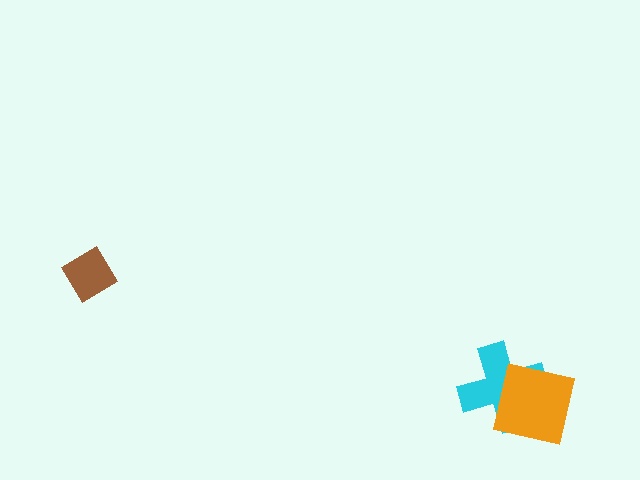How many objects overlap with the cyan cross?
1 object overlaps with the cyan cross.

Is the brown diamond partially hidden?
No, no other shape covers it.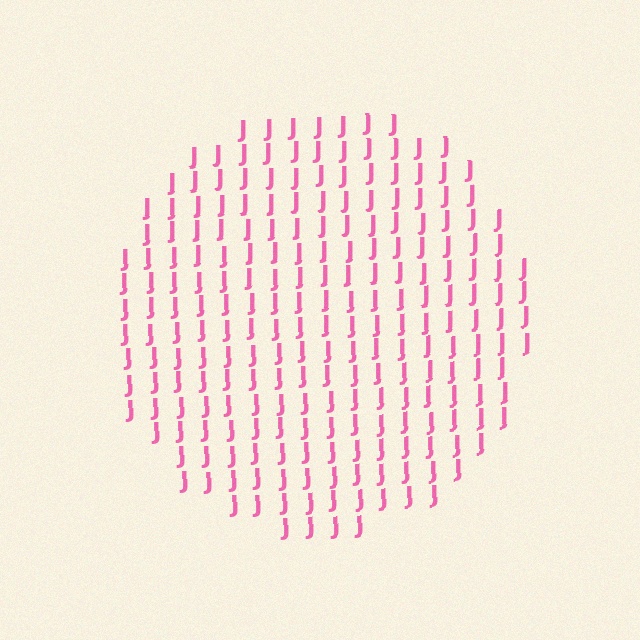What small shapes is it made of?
It is made of small letter J's.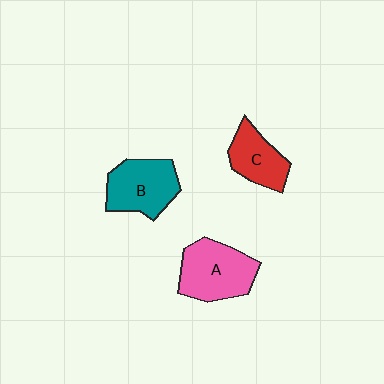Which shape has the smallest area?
Shape C (red).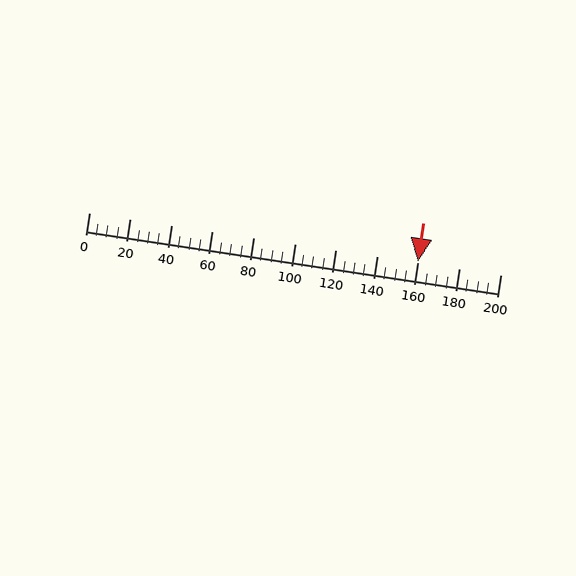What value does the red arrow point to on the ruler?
The red arrow points to approximately 160.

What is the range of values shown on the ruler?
The ruler shows values from 0 to 200.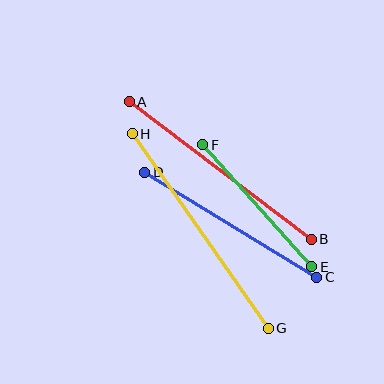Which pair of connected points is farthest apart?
Points G and H are farthest apart.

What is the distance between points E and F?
The distance is approximately 163 pixels.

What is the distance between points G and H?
The distance is approximately 237 pixels.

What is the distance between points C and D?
The distance is approximately 202 pixels.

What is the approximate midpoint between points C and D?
The midpoint is at approximately (231, 225) pixels.